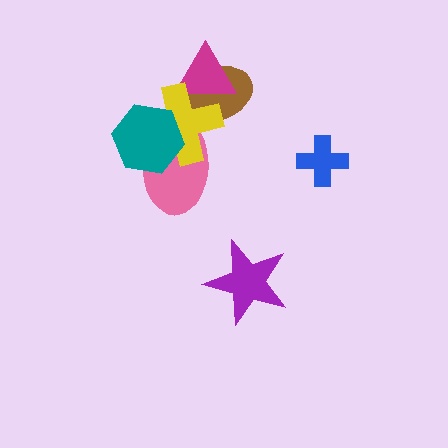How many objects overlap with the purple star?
0 objects overlap with the purple star.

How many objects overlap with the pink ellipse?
3 objects overlap with the pink ellipse.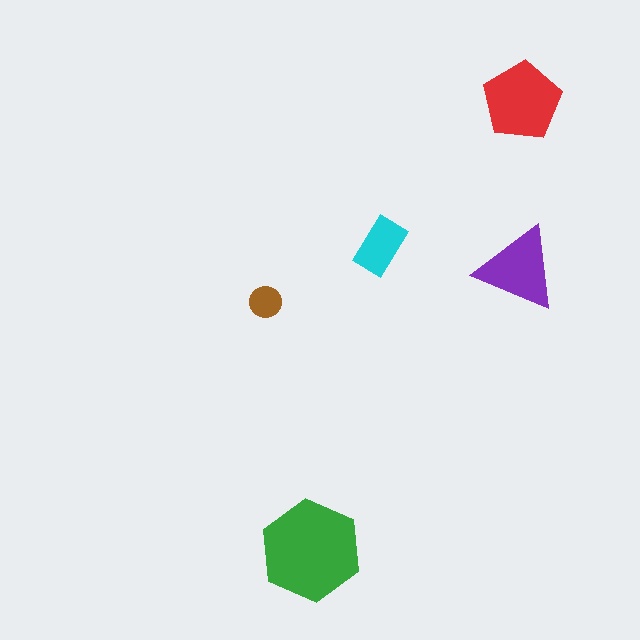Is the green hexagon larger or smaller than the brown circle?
Larger.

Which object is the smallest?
The brown circle.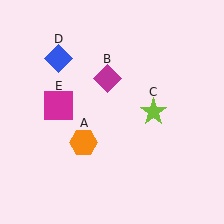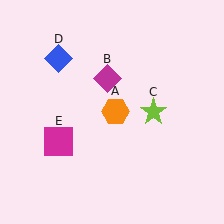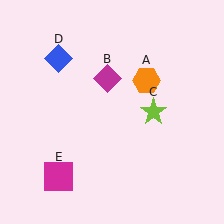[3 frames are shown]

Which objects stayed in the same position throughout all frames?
Magenta diamond (object B) and lime star (object C) and blue diamond (object D) remained stationary.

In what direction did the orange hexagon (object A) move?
The orange hexagon (object A) moved up and to the right.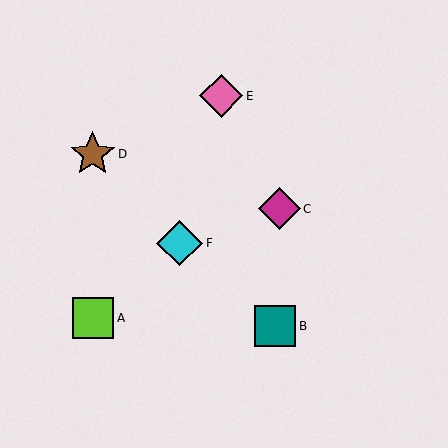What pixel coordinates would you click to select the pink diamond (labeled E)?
Click at (221, 96) to select the pink diamond E.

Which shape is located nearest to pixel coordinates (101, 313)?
The lime square (labeled A) at (93, 318) is nearest to that location.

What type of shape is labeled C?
Shape C is a magenta diamond.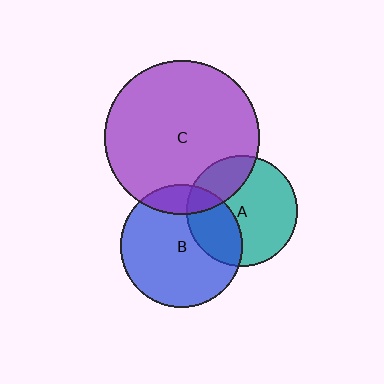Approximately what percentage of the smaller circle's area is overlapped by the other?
Approximately 30%.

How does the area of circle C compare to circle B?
Approximately 1.6 times.